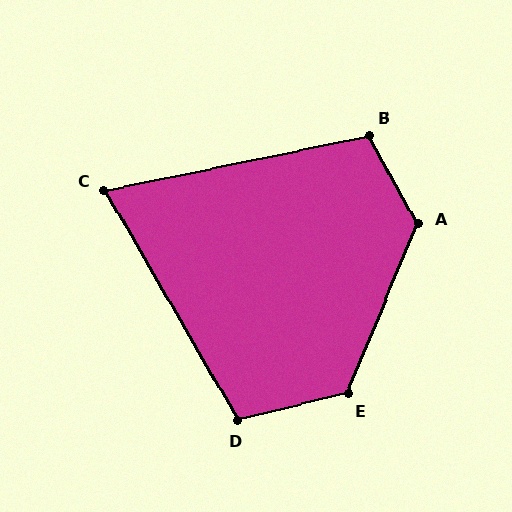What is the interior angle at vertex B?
Approximately 107 degrees (obtuse).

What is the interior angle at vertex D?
Approximately 106 degrees (obtuse).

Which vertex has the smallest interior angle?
C, at approximately 72 degrees.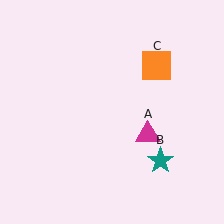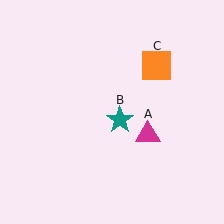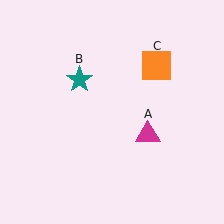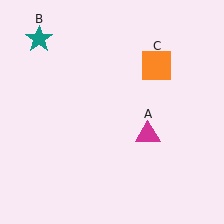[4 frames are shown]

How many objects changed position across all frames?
1 object changed position: teal star (object B).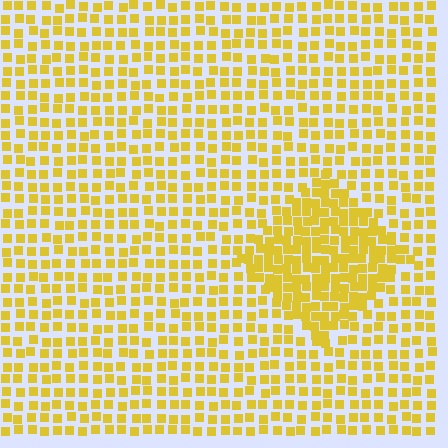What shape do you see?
I see a diamond.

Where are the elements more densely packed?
The elements are more densely packed inside the diamond boundary.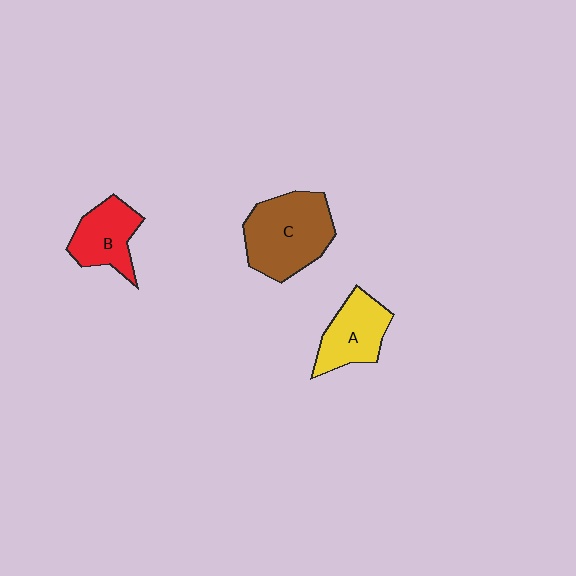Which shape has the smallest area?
Shape B (red).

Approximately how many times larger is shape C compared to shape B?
Approximately 1.6 times.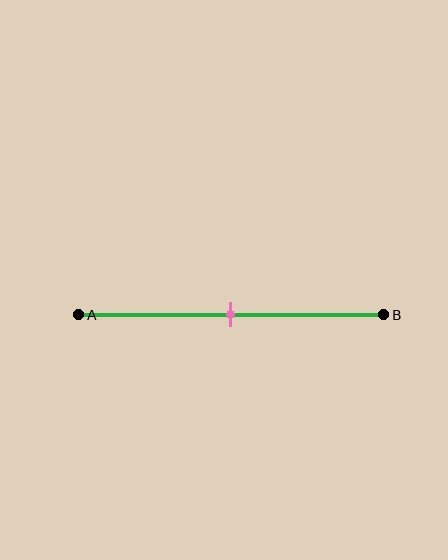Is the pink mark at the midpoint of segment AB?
Yes, the mark is approximately at the midpoint.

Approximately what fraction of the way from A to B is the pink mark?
The pink mark is approximately 50% of the way from A to B.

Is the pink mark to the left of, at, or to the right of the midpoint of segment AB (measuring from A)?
The pink mark is approximately at the midpoint of segment AB.